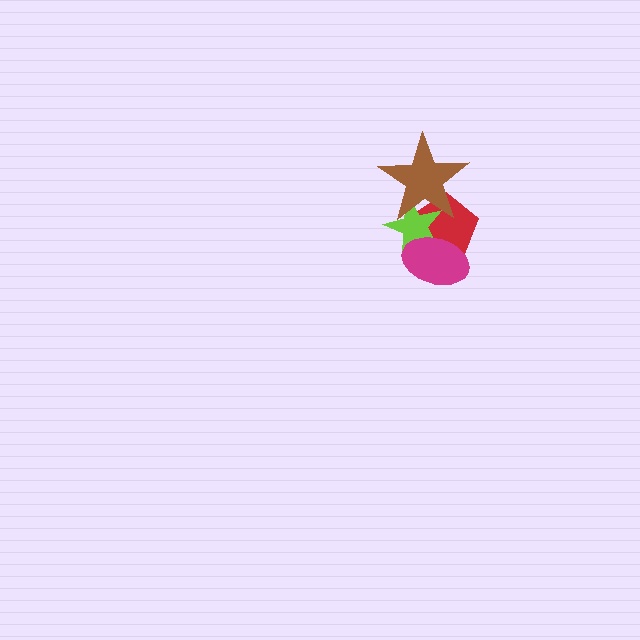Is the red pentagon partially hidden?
Yes, it is partially covered by another shape.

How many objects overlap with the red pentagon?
3 objects overlap with the red pentagon.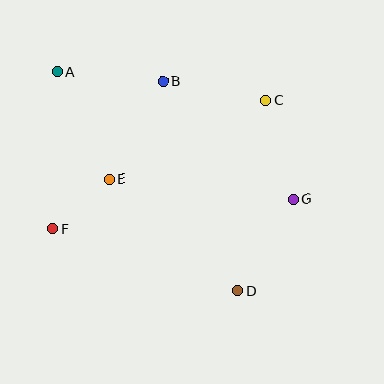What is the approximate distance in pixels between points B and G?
The distance between B and G is approximately 176 pixels.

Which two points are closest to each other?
Points E and F are closest to each other.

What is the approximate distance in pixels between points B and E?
The distance between B and E is approximately 112 pixels.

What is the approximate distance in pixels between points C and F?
The distance between C and F is approximately 249 pixels.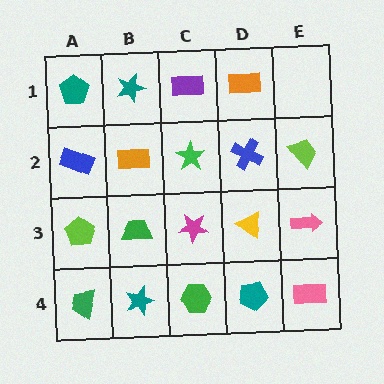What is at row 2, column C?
A green star.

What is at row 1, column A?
A teal pentagon.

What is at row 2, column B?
An orange rectangle.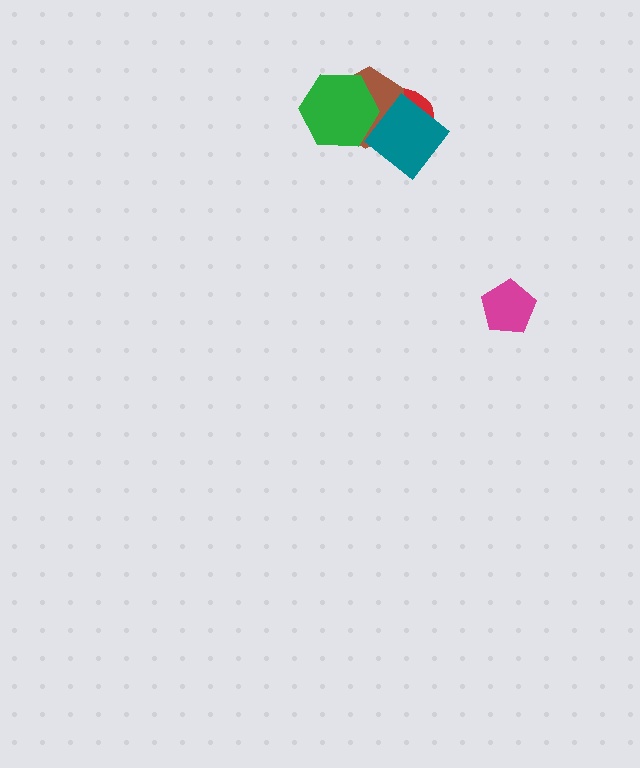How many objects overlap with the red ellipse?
3 objects overlap with the red ellipse.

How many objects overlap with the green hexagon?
2 objects overlap with the green hexagon.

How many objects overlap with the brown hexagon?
3 objects overlap with the brown hexagon.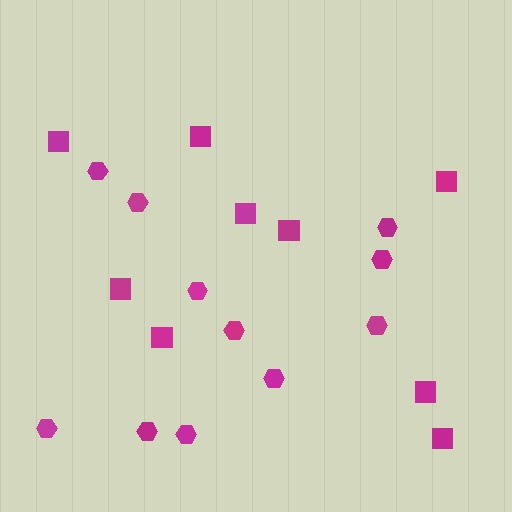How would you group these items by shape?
There are 2 groups: one group of hexagons (11) and one group of squares (9).